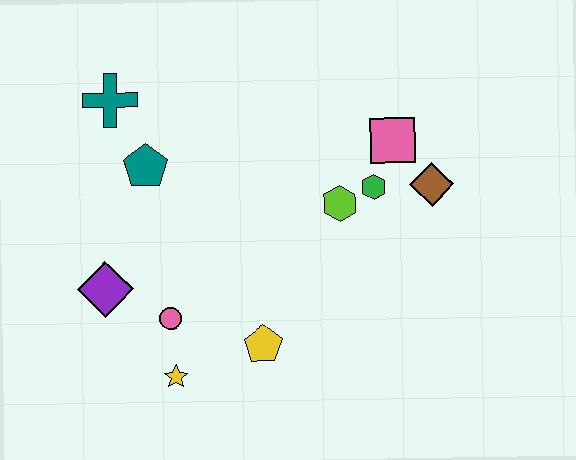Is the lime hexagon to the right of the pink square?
No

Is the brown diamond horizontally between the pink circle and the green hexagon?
No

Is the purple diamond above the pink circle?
Yes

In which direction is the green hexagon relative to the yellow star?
The green hexagon is to the right of the yellow star.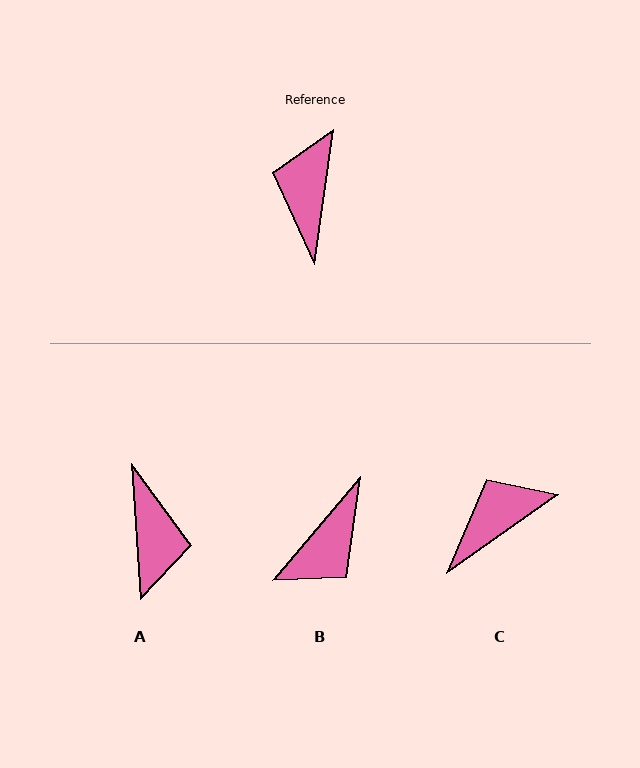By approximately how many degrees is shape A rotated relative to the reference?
Approximately 169 degrees clockwise.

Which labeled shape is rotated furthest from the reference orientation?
A, about 169 degrees away.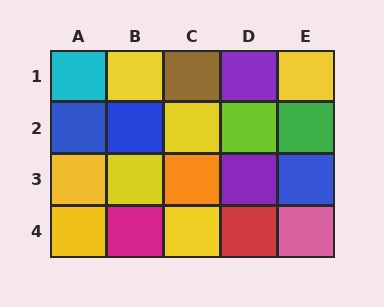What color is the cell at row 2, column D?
Lime.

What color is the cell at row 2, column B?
Blue.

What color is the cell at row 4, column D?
Red.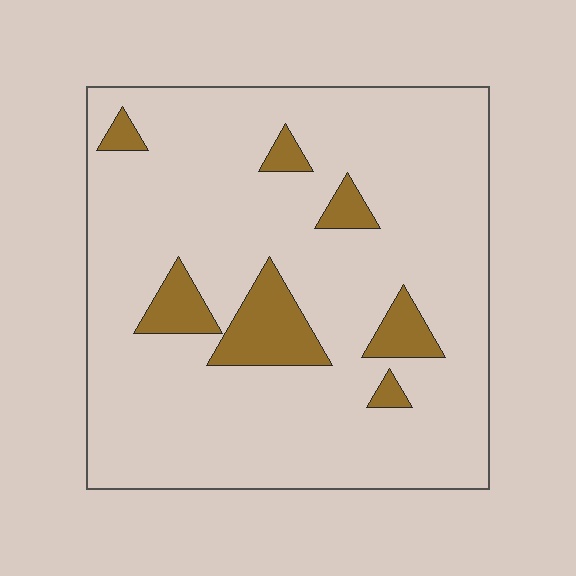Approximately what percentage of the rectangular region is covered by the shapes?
Approximately 10%.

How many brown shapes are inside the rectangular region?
7.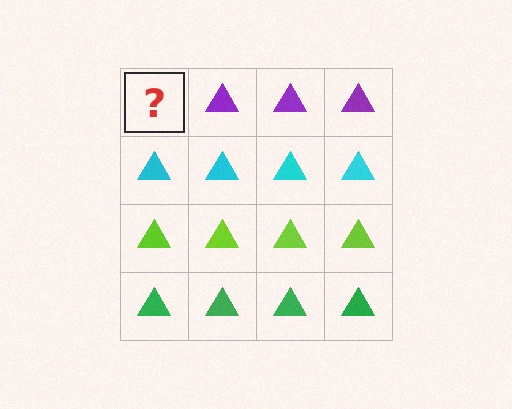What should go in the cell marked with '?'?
The missing cell should contain a purple triangle.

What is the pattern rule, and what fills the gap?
The rule is that each row has a consistent color. The gap should be filled with a purple triangle.